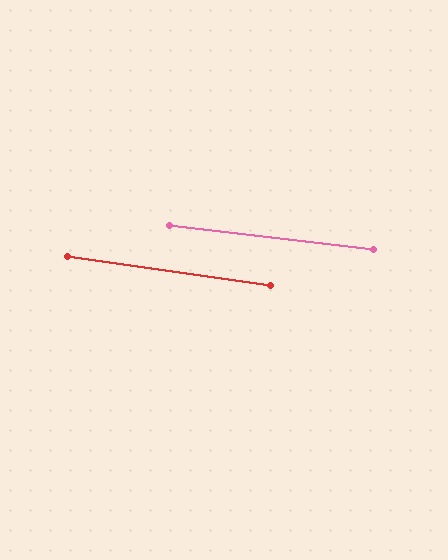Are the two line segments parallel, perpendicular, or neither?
Parallel — their directions differ by only 1.5°.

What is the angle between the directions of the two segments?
Approximately 2 degrees.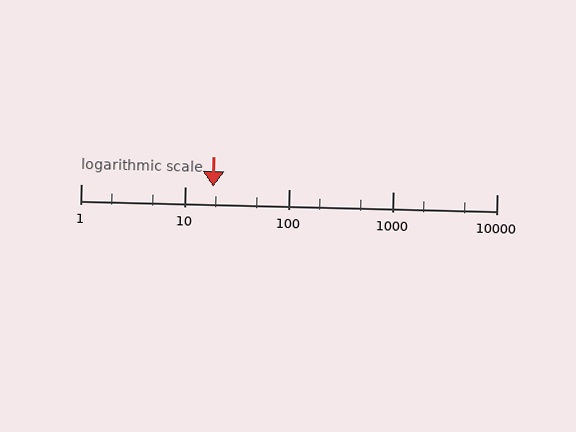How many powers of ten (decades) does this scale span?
The scale spans 4 decades, from 1 to 10000.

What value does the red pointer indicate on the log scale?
The pointer indicates approximately 19.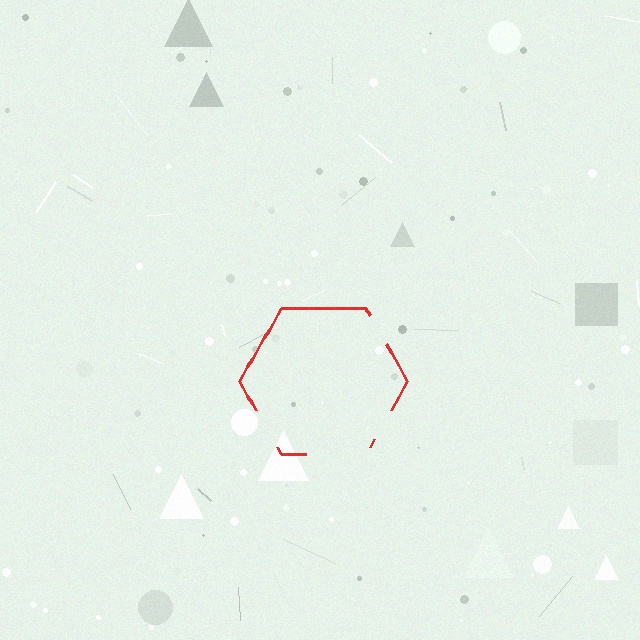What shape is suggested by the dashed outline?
The dashed outline suggests a hexagon.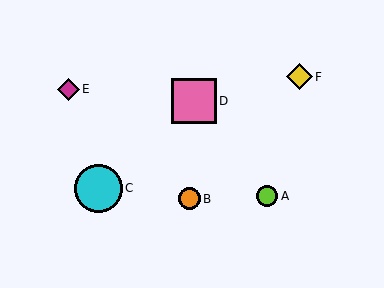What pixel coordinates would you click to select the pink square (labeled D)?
Click at (194, 101) to select the pink square D.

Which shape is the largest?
The cyan circle (labeled C) is the largest.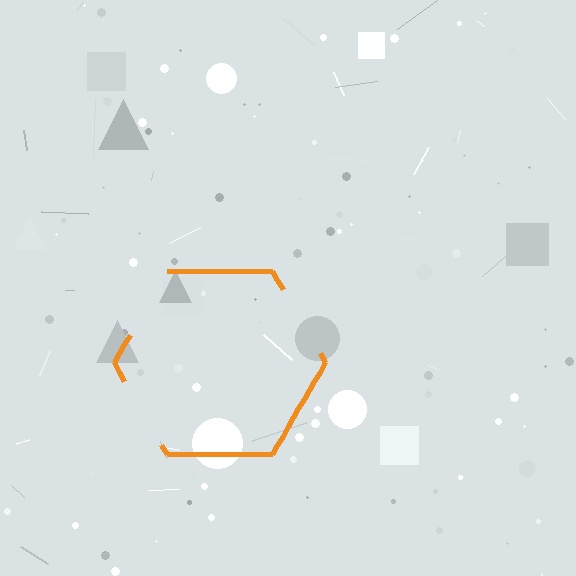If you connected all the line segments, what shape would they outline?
They would outline a hexagon.